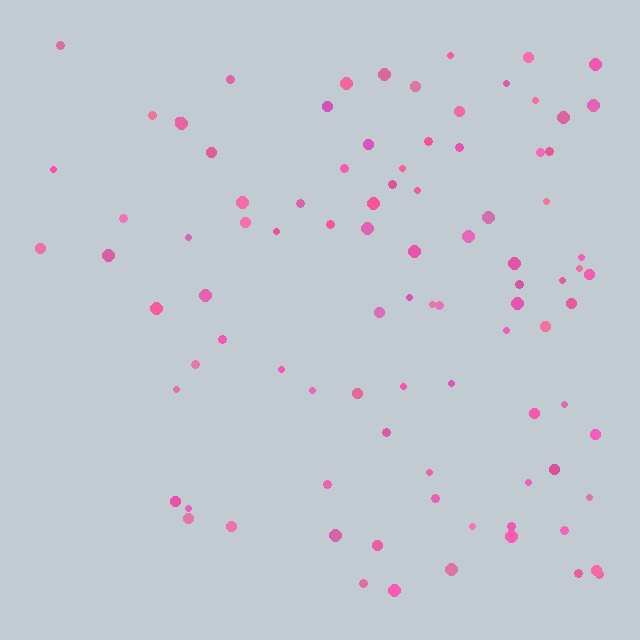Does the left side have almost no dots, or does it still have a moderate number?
Still a moderate number, just noticeably fewer than the right.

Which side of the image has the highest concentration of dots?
The right.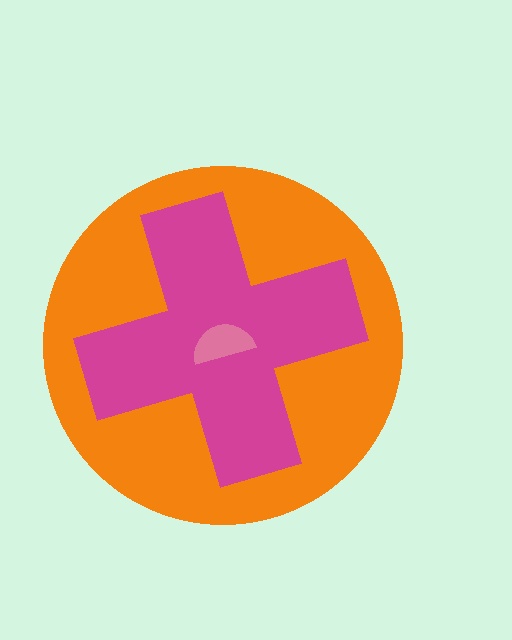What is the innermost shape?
The pink semicircle.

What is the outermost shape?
The orange circle.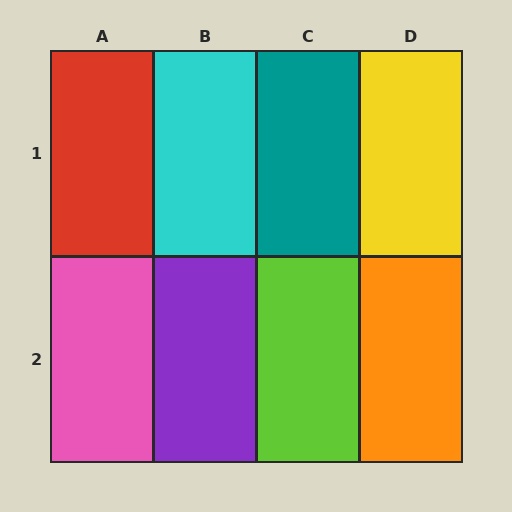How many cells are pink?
1 cell is pink.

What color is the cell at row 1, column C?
Teal.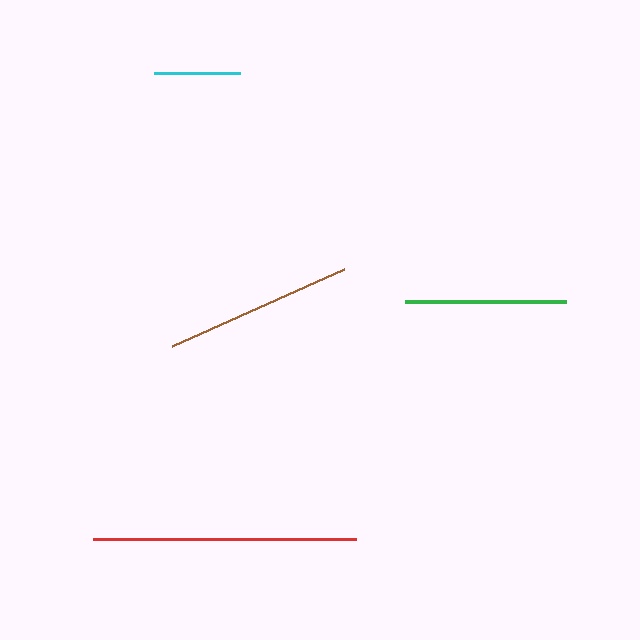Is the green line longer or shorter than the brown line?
The brown line is longer than the green line.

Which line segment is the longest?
The red line is the longest at approximately 264 pixels.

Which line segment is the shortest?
The cyan line is the shortest at approximately 87 pixels.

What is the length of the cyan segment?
The cyan segment is approximately 87 pixels long.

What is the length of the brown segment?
The brown segment is approximately 188 pixels long.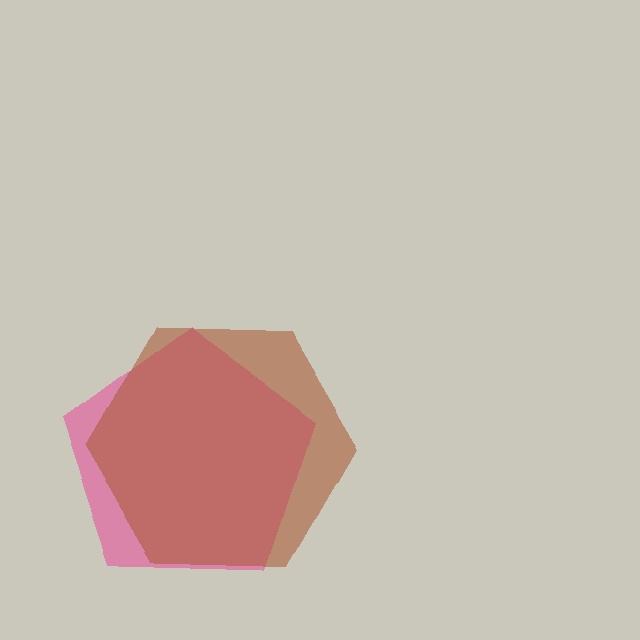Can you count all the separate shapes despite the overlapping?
Yes, there are 2 separate shapes.